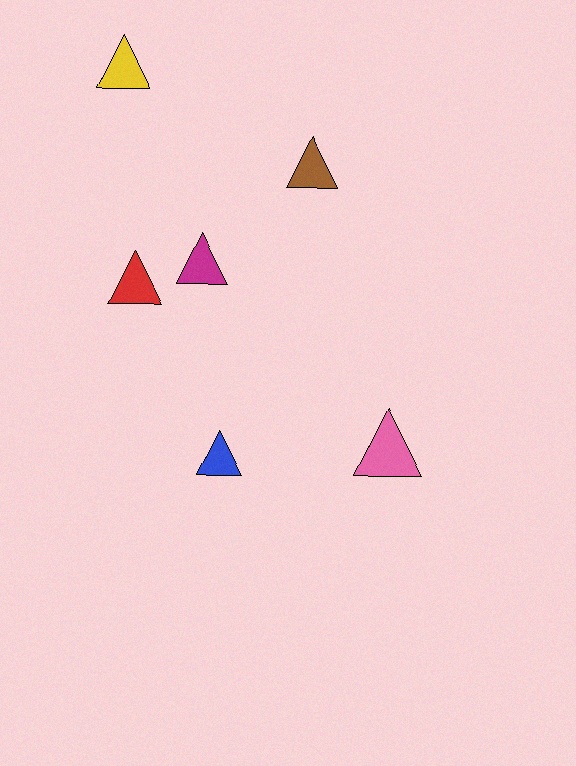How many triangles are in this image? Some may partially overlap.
There are 6 triangles.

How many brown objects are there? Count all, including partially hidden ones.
There is 1 brown object.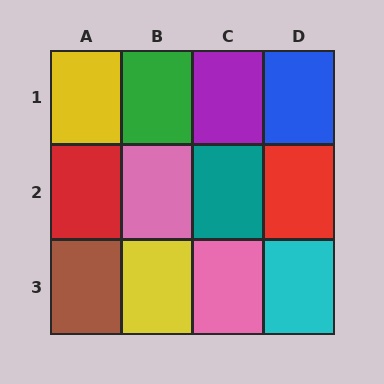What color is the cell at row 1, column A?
Yellow.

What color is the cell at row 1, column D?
Blue.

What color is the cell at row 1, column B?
Green.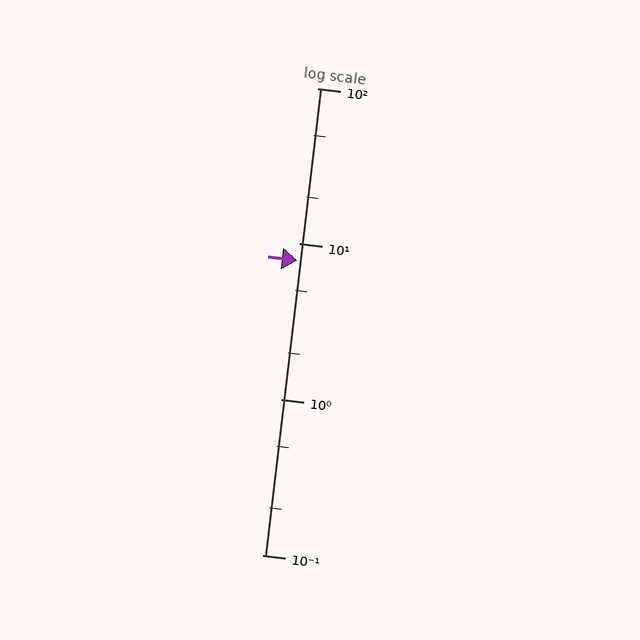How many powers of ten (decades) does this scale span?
The scale spans 3 decades, from 0.1 to 100.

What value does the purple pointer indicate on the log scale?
The pointer indicates approximately 7.8.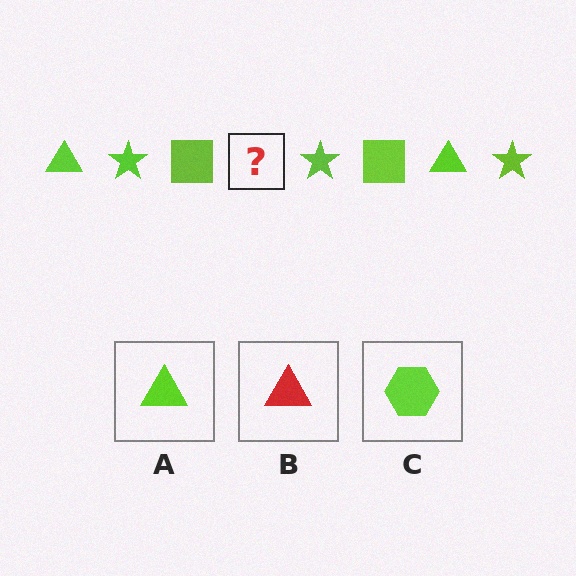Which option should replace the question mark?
Option A.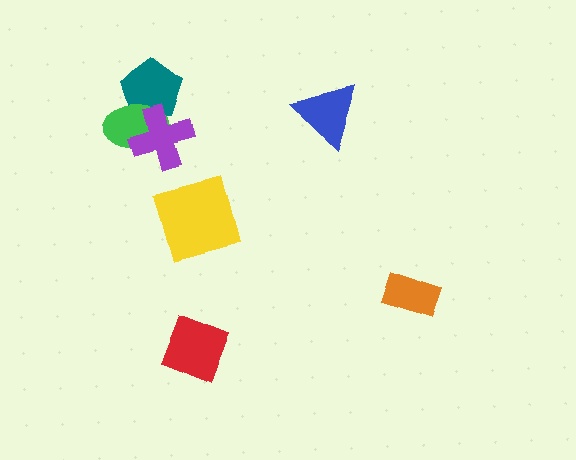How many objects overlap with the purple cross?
2 objects overlap with the purple cross.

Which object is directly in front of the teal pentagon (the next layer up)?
The green ellipse is directly in front of the teal pentagon.